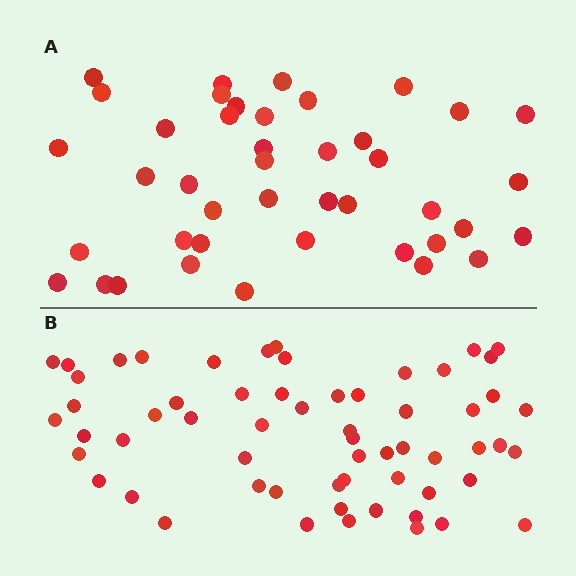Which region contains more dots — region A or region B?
Region B (the bottom region) has more dots.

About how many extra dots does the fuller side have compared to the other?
Region B has approximately 20 more dots than region A.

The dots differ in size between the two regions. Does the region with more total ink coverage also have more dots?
No. Region A has more total ink coverage because its dots are larger, but region B actually contains more individual dots. Total area can be misleading — the number of items is what matters here.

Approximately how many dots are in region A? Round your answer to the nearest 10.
About 40 dots. (The exact count is 42, which rounds to 40.)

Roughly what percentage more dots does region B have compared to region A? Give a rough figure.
About 45% more.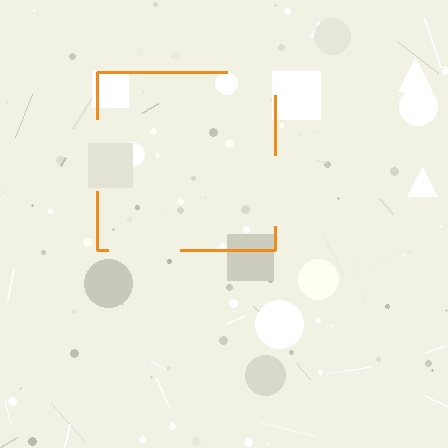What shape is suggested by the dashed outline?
The dashed outline suggests a square.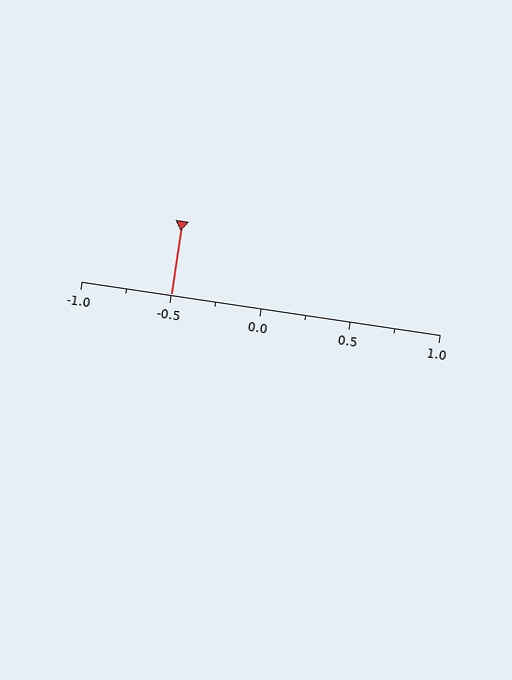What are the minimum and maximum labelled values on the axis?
The axis runs from -1.0 to 1.0.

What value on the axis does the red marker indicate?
The marker indicates approximately -0.5.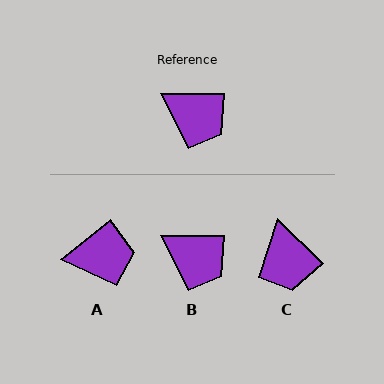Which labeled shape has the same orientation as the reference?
B.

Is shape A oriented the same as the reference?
No, it is off by about 38 degrees.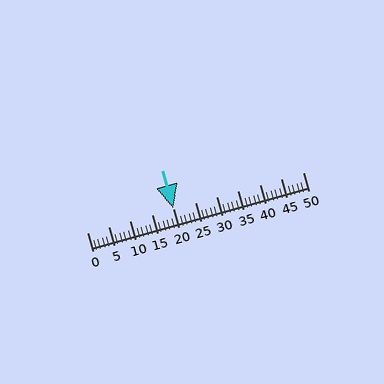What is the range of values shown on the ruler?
The ruler shows values from 0 to 50.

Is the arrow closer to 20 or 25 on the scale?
The arrow is closer to 20.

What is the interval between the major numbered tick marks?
The major tick marks are spaced 5 units apart.